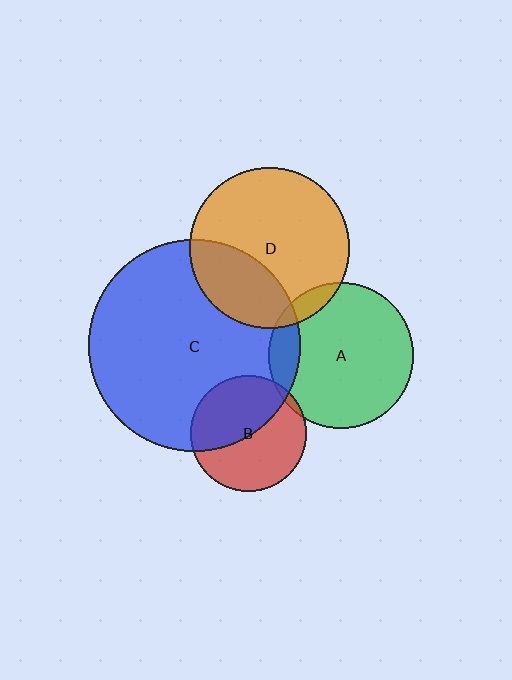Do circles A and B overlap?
Yes.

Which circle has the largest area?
Circle C (blue).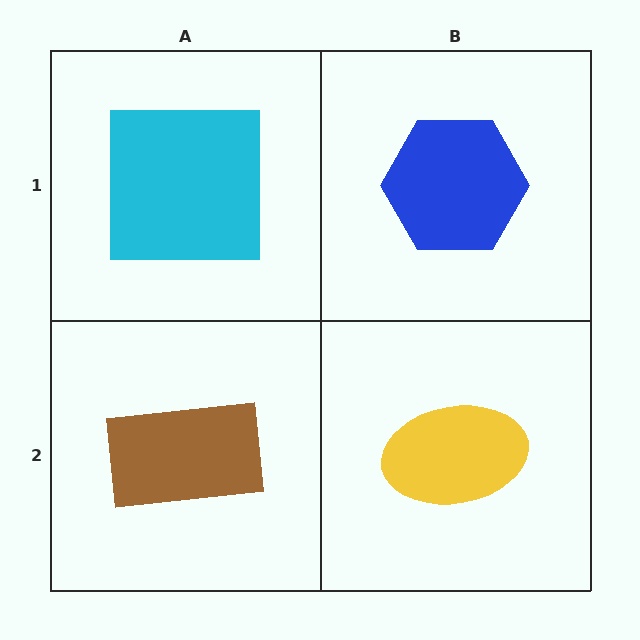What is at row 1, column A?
A cyan square.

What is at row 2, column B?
A yellow ellipse.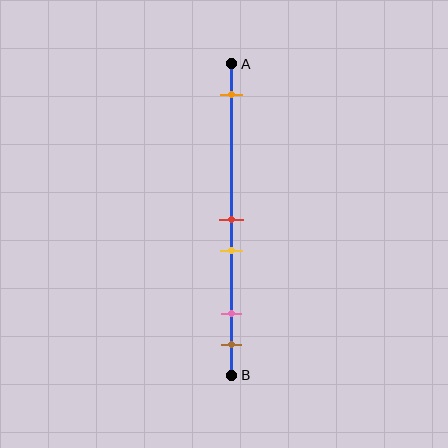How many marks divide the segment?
There are 5 marks dividing the segment.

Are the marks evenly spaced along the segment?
No, the marks are not evenly spaced.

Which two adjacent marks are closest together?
The red and yellow marks are the closest adjacent pair.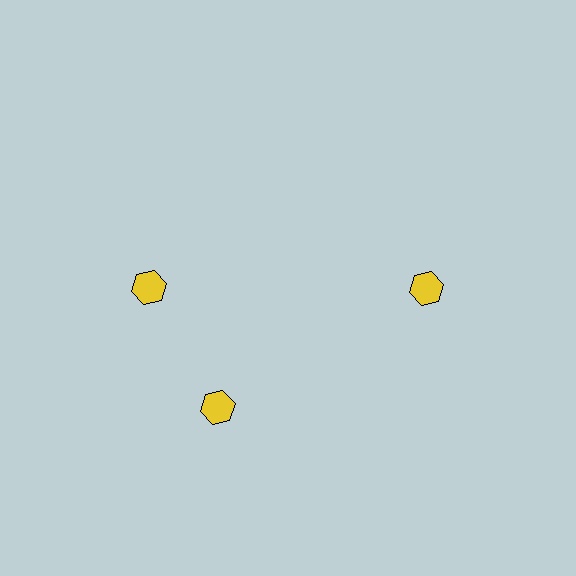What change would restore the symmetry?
The symmetry would be restored by rotating it back into even spacing with its neighbors so that all 3 hexagons sit at equal angles and equal distance from the center.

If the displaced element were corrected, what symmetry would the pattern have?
It would have 3-fold rotational symmetry — the pattern would map onto itself every 120 degrees.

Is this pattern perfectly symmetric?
No. The 3 yellow hexagons are arranged in a ring, but one element near the 11 o'clock position is rotated out of alignment along the ring, breaking the 3-fold rotational symmetry.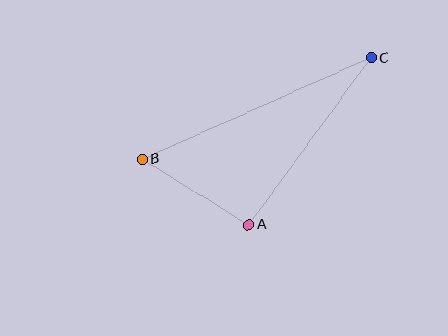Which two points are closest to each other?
Points A and B are closest to each other.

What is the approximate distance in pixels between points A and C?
The distance between A and C is approximately 207 pixels.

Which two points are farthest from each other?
Points B and C are farthest from each other.